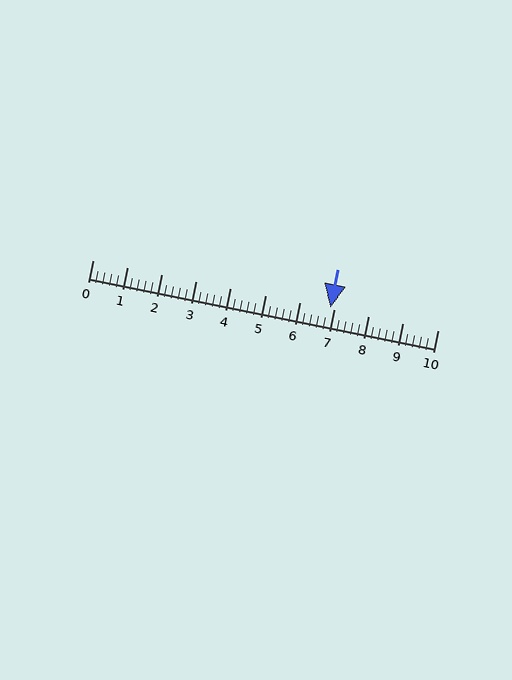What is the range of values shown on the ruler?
The ruler shows values from 0 to 10.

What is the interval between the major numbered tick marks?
The major tick marks are spaced 1 units apart.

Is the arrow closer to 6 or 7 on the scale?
The arrow is closer to 7.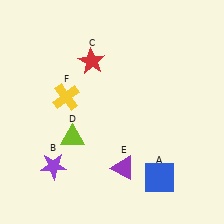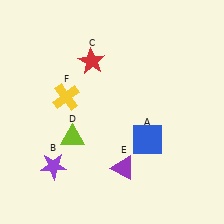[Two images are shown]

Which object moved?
The blue square (A) moved up.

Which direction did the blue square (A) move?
The blue square (A) moved up.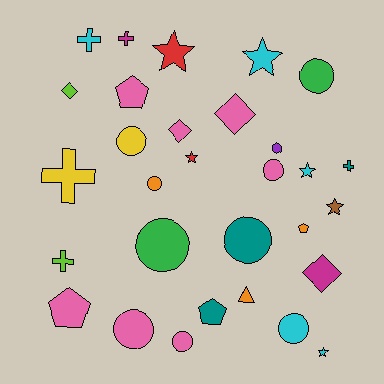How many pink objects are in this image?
There are 7 pink objects.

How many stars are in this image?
There are 6 stars.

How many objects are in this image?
There are 30 objects.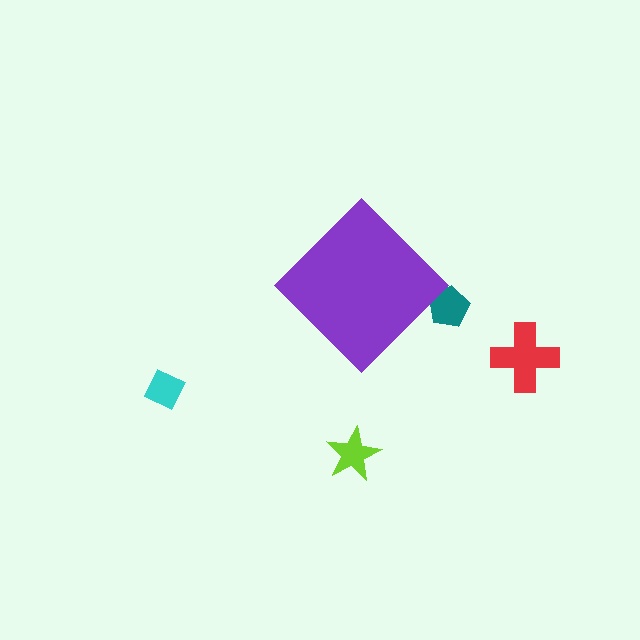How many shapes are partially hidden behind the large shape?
1 shape is partially hidden.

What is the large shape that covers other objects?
A purple diamond.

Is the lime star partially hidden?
No, the lime star is fully visible.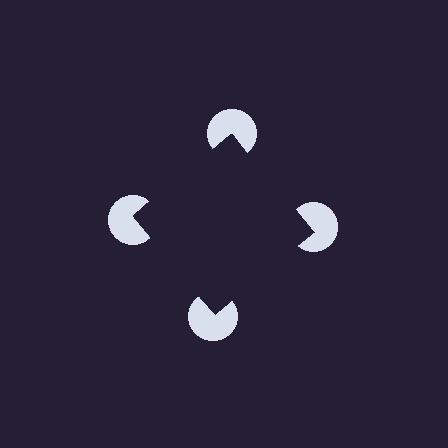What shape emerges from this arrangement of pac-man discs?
An illusory square — its edges are inferred from the aligned wedge cuts in the pac-man discs, not physically drawn.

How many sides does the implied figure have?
4 sides.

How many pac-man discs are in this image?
There are 4 — one at each vertex of the illusory square.